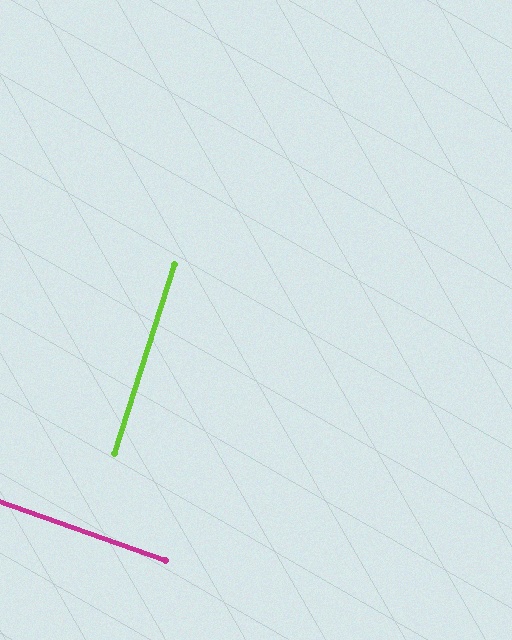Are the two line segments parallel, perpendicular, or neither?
Perpendicular — they meet at approximately 88°.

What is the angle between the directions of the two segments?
Approximately 88 degrees.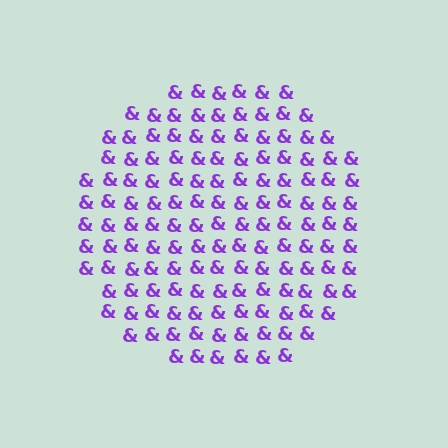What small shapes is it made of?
It is made of small ampersands.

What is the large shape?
The large shape is a circle.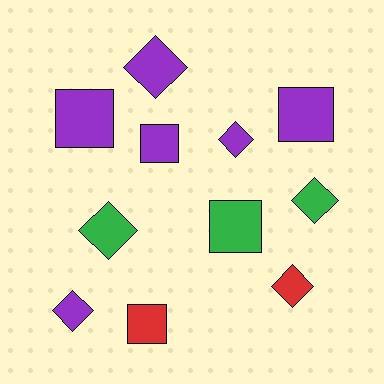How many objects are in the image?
There are 11 objects.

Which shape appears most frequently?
Diamond, with 6 objects.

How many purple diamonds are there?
There are 3 purple diamonds.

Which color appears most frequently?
Purple, with 6 objects.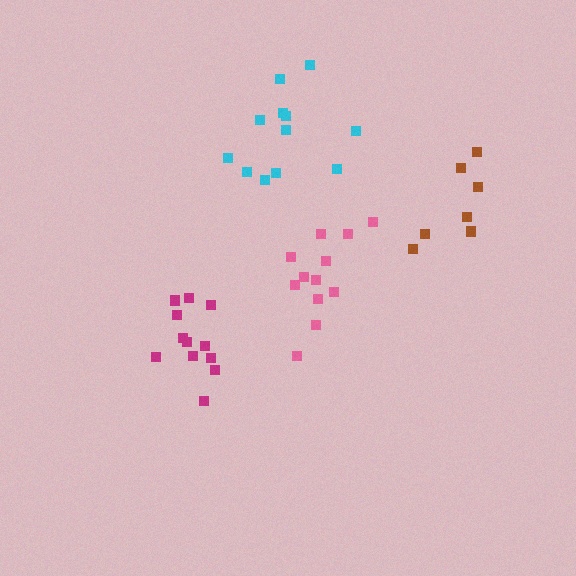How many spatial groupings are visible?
There are 4 spatial groupings.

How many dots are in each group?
Group 1: 12 dots, Group 2: 7 dots, Group 3: 12 dots, Group 4: 12 dots (43 total).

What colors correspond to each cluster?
The clusters are colored: magenta, brown, cyan, pink.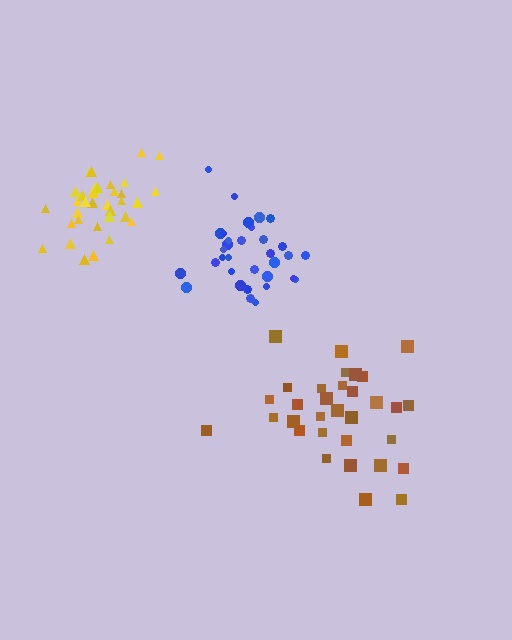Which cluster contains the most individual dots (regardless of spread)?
Yellow (34).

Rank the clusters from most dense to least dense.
yellow, blue, brown.